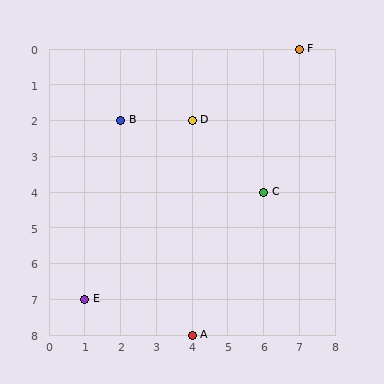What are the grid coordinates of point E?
Point E is at grid coordinates (1, 7).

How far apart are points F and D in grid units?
Points F and D are 3 columns and 2 rows apart (about 3.6 grid units diagonally).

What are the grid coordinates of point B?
Point B is at grid coordinates (2, 2).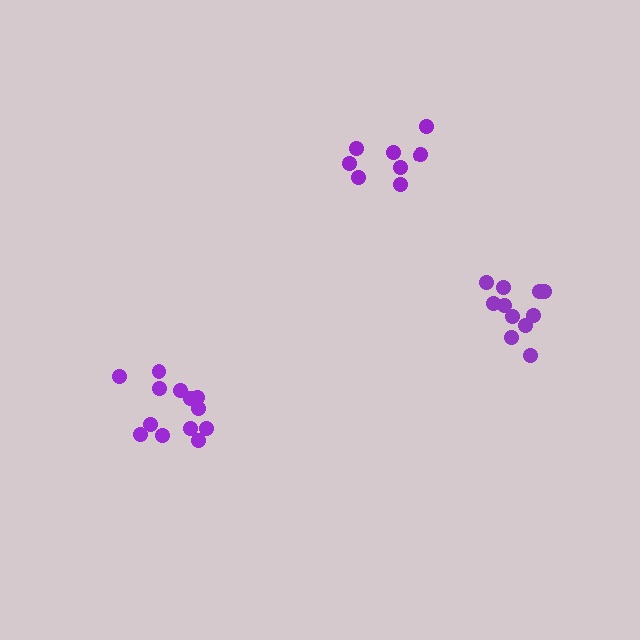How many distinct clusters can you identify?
There are 3 distinct clusters.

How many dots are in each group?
Group 1: 13 dots, Group 2: 8 dots, Group 3: 11 dots (32 total).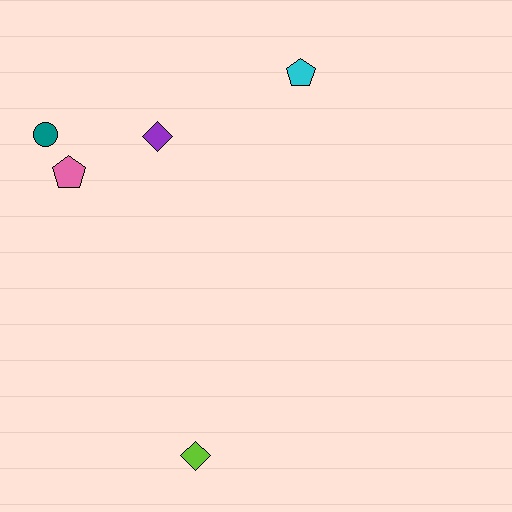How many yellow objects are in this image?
There are no yellow objects.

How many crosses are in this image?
There are no crosses.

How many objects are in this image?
There are 5 objects.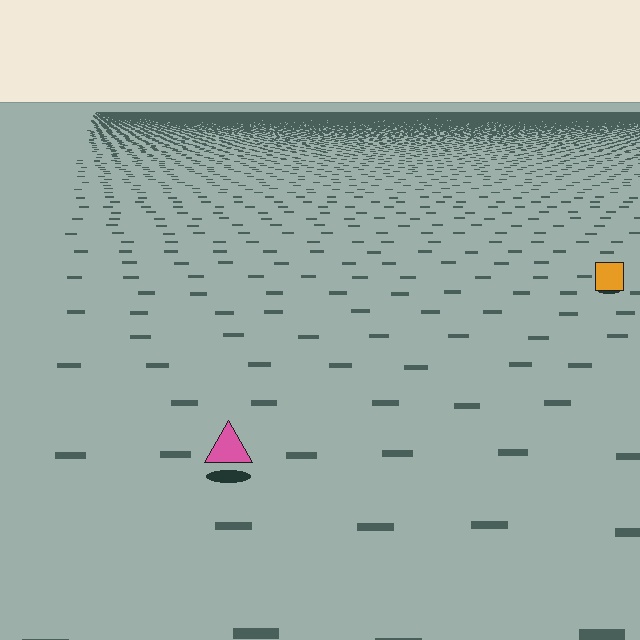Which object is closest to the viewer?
The pink triangle is closest. The texture marks near it are larger and more spread out.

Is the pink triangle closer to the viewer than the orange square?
Yes. The pink triangle is closer — you can tell from the texture gradient: the ground texture is coarser near it.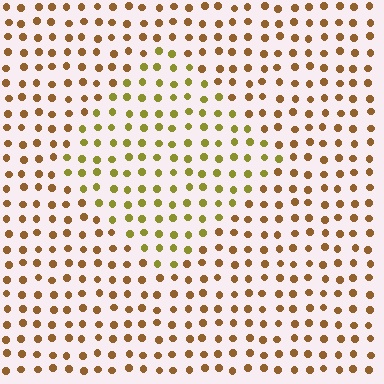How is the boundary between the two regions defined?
The boundary is defined purely by a slight shift in hue (about 33 degrees). Spacing, size, and orientation are identical on both sides.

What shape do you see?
I see a diamond.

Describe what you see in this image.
The image is filled with small brown elements in a uniform arrangement. A diamond-shaped region is visible where the elements are tinted to a slightly different hue, forming a subtle color boundary.